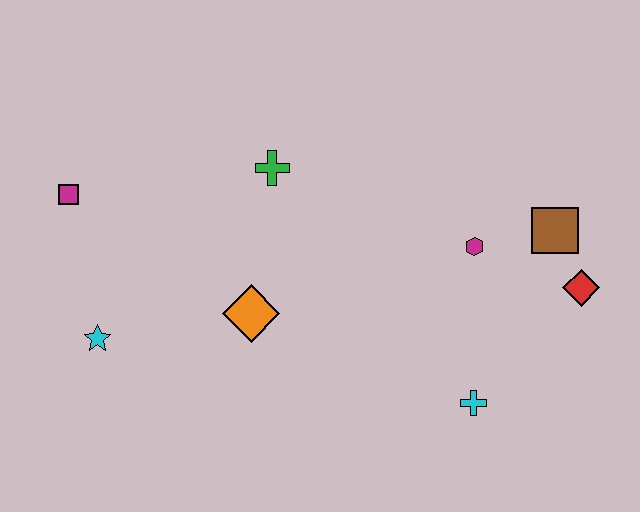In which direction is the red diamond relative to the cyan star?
The red diamond is to the right of the cyan star.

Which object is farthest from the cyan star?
The red diamond is farthest from the cyan star.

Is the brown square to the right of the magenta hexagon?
Yes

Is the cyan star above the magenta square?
No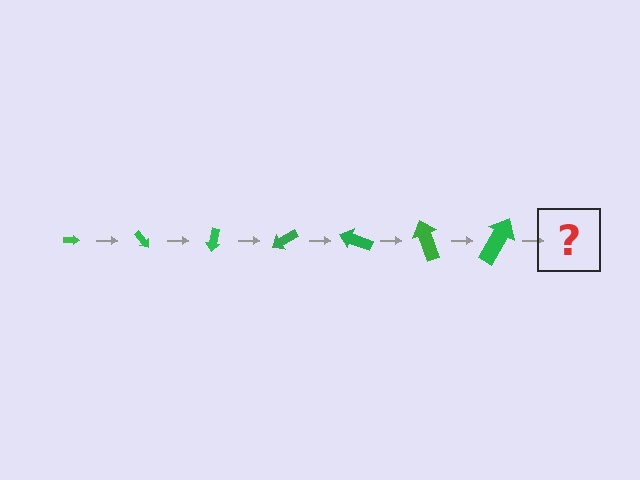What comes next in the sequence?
The next element should be an arrow, larger than the previous one and rotated 350 degrees from the start.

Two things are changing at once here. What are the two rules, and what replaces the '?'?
The two rules are that the arrow grows larger each step and it rotates 50 degrees each step. The '?' should be an arrow, larger than the previous one and rotated 350 degrees from the start.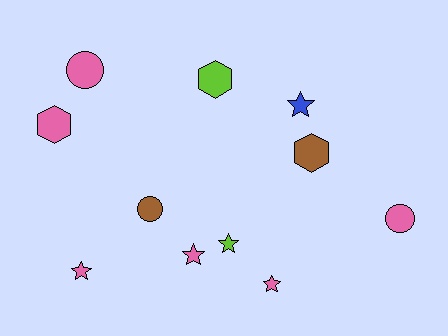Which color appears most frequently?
Pink, with 6 objects.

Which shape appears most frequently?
Star, with 5 objects.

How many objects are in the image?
There are 11 objects.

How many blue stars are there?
There is 1 blue star.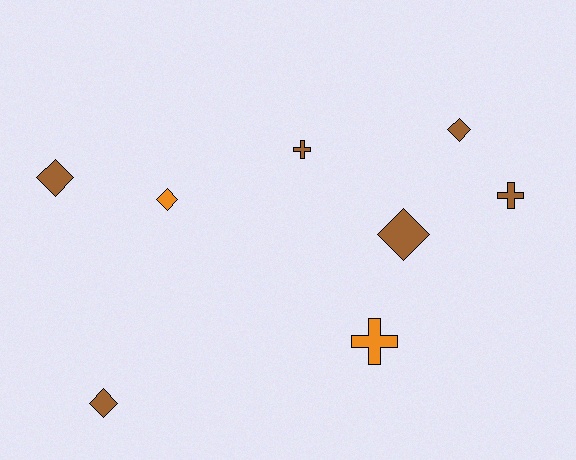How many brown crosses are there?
There are 2 brown crosses.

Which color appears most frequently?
Brown, with 6 objects.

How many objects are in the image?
There are 8 objects.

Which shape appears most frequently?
Diamond, with 5 objects.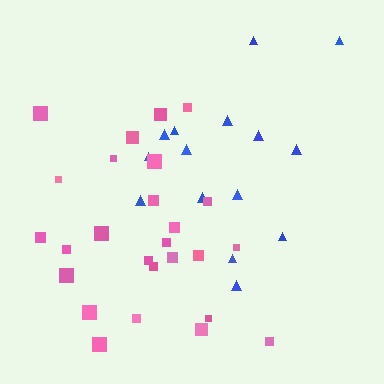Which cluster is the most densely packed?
Pink.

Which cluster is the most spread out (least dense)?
Blue.